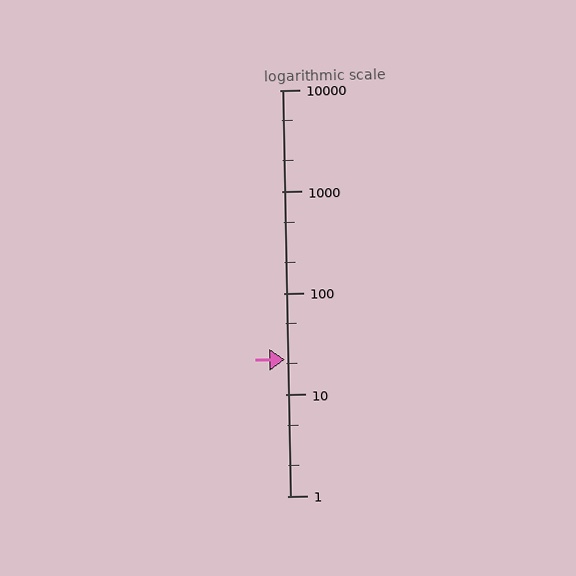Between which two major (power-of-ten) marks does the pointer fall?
The pointer is between 10 and 100.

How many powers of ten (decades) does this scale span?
The scale spans 4 decades, from 1 to 10000.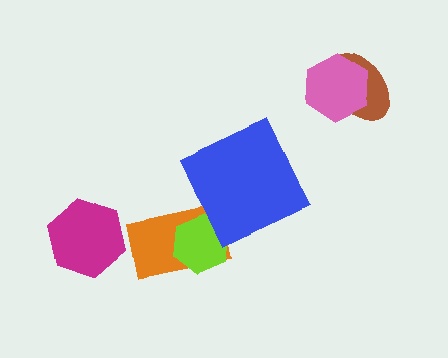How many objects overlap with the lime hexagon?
1 object overlaps with the lime hexagon.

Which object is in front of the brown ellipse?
The pink hexagon is in front of the brown ellipse.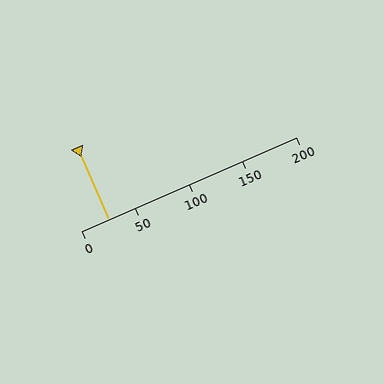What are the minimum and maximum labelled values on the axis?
The axis runs from 0 to 200.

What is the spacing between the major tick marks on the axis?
The major ticks are spaced 50 apart.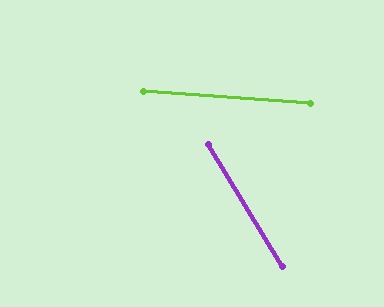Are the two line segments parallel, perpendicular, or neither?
Neither parallel nor perpendicular — they differ by about 55°.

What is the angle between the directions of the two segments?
Approximately 55 degrees.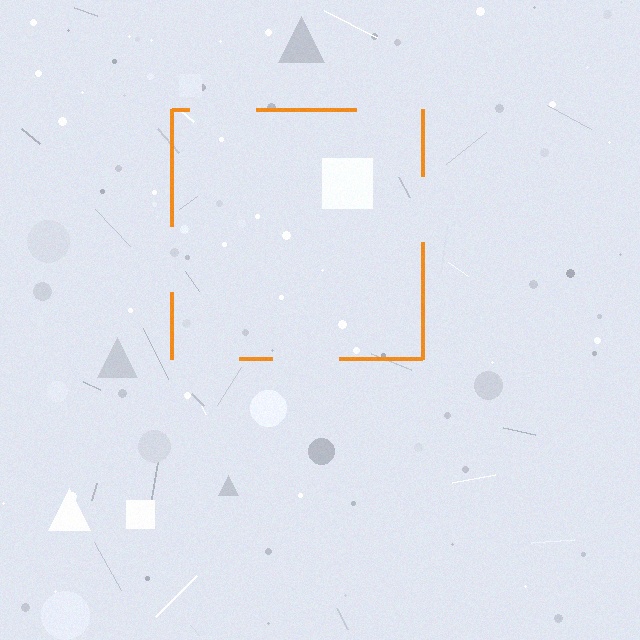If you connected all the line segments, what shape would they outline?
They would outline a square.